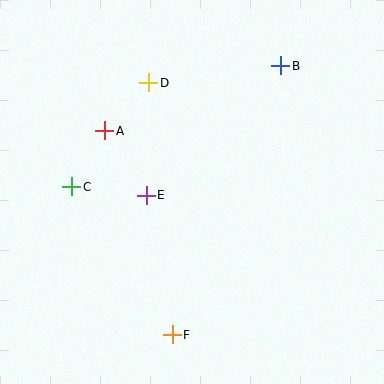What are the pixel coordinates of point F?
Point F is at (172, 335).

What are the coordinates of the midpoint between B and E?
The midpoint between B and E is at (214, 131).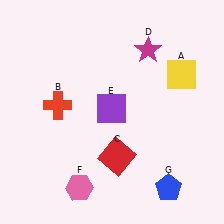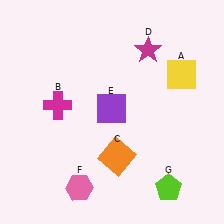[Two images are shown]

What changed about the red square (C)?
In Image 1, C is red. In Image 2, it changed to orange.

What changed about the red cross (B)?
In Image 1, B is red. In Image 2, it changed to magenta.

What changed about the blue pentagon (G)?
In Image 1, G is blue. In Image 2, it changed to lime.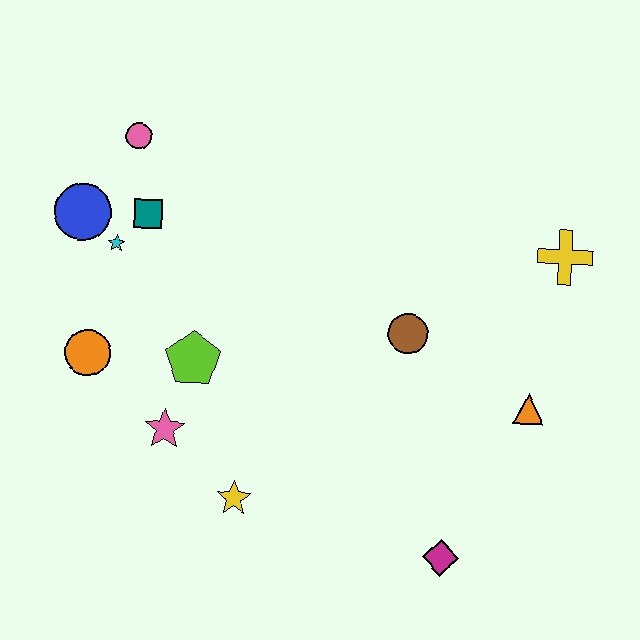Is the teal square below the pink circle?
Yes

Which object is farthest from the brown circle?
The blue circle is farthest from the brown circle.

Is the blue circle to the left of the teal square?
Yes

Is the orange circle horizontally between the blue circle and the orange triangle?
Yes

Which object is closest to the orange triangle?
The brown circle is closest to the orange triangle.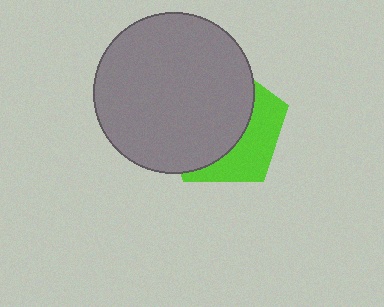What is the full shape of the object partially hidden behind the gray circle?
The partially hidden object is a lime pentagon.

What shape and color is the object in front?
The object in front is a gray circle.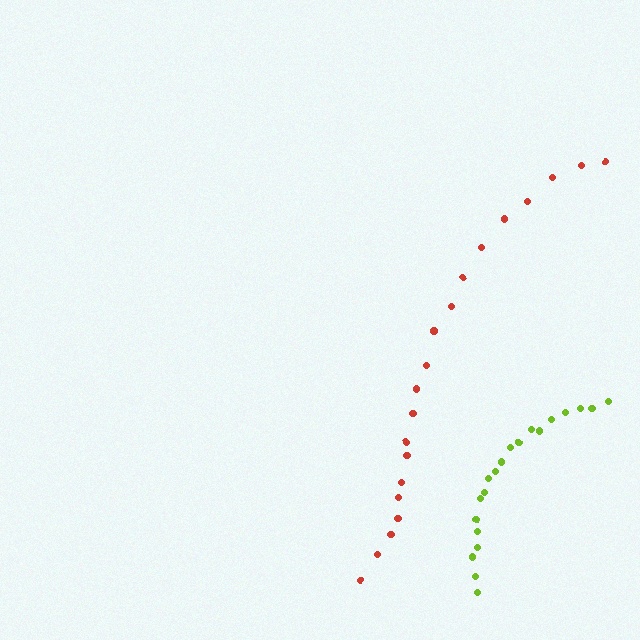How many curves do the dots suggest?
There are 2 distinct paths.